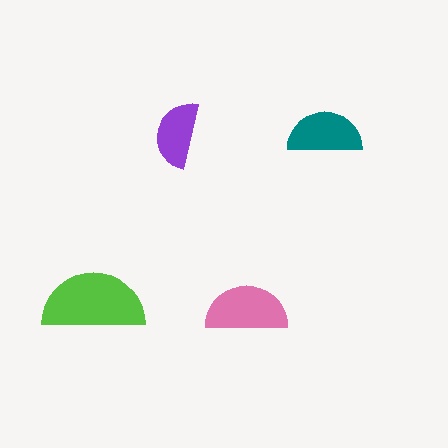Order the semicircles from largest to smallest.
the lime one, the pink one, the teal one, the purple one.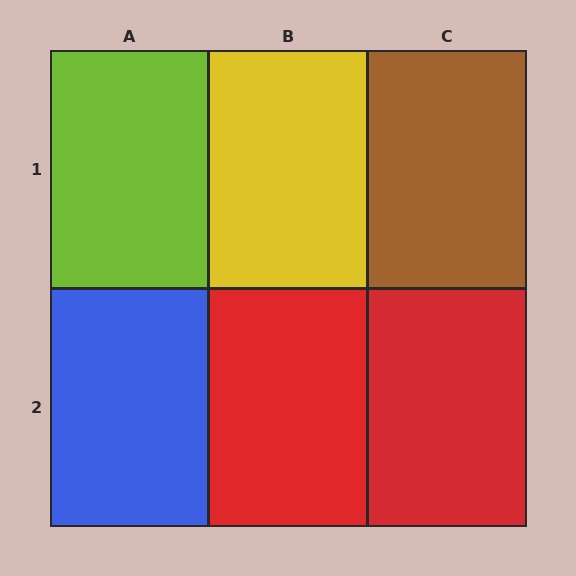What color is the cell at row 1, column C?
Brown.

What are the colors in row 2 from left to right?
Blue, red, red.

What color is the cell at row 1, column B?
Yellow.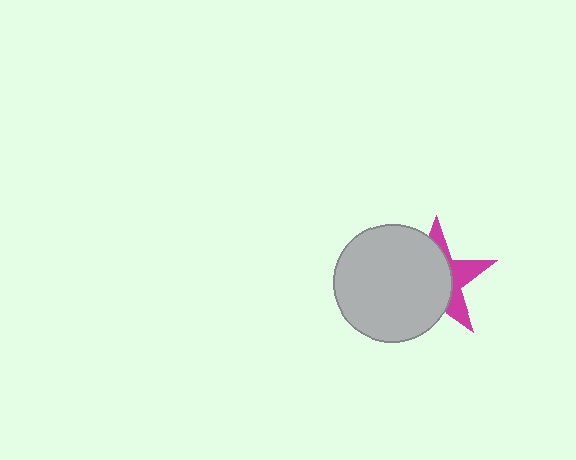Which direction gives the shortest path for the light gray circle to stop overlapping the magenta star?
Moving left gives the shortest separation.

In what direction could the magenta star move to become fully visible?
The magenta star could move right. That would shift it out from behind the light gray circle entirely.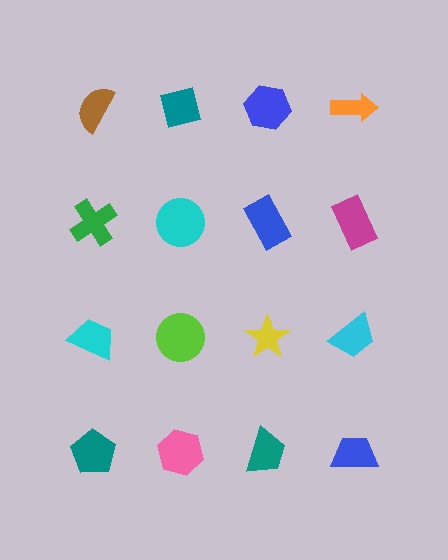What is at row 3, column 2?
A lime circle.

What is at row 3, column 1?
A cyan trapezoid.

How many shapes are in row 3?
4 shapes.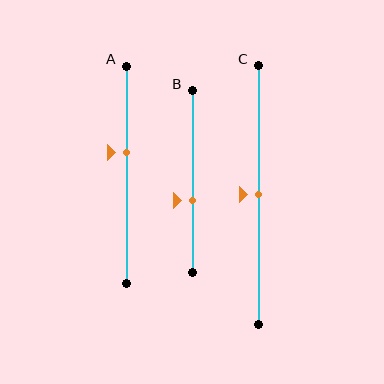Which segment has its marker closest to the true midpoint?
Segment C has its marker closest to the true midpoint.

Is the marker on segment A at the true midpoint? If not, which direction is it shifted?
No, the marker on segment A is shifted upward by about 10% of the segment length.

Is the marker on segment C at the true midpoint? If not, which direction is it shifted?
Yes, the marker on segment C is at the true midpoint.